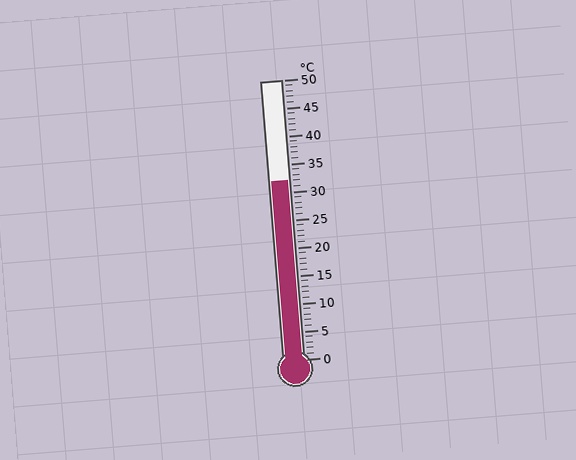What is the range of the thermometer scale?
The thermometer scale ranges from 0°C to 50°C.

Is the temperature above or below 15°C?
The temperature is above 15°C.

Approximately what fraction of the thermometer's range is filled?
The thermometer is filled to approximately 65% of its range.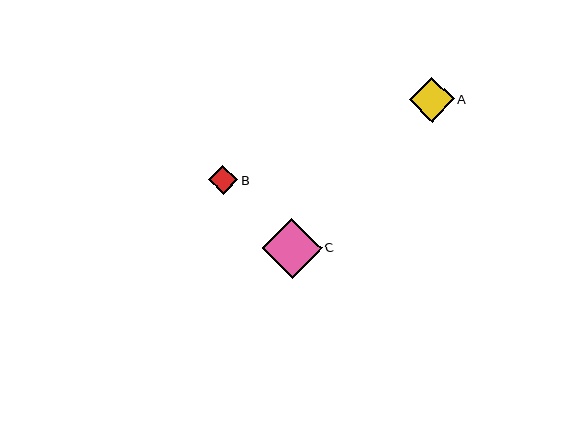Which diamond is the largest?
Diamond C is the largest with a size of approximately 60 pixels.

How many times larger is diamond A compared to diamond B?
Diamond A is approximately 1.5 times the size of diamond B.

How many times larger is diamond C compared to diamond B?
Diamond C is approximately 2.1 times the size of diamond B.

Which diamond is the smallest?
Diamond B is the smallest with a size of approximately 29 pixels.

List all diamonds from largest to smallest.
From largest to smallest: C, A, B.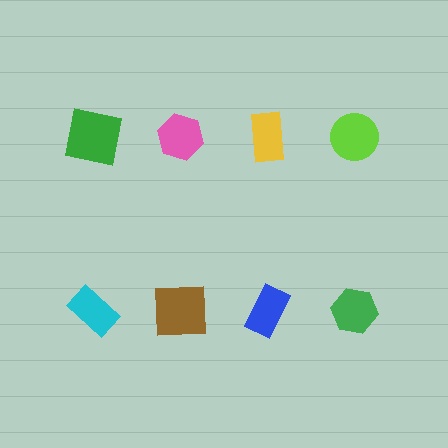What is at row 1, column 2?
A pink hexagon.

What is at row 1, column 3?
A yellow rectangle.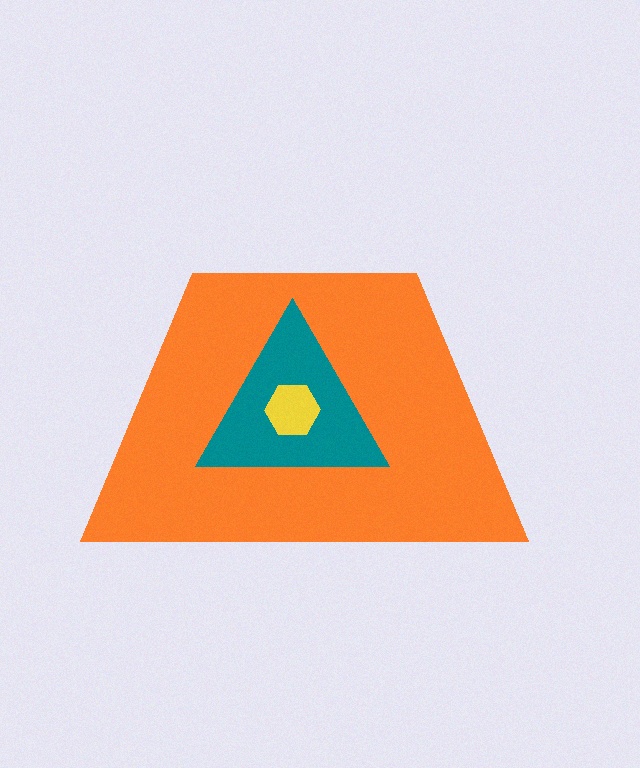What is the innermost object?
The yellow hexagon.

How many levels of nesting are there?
3.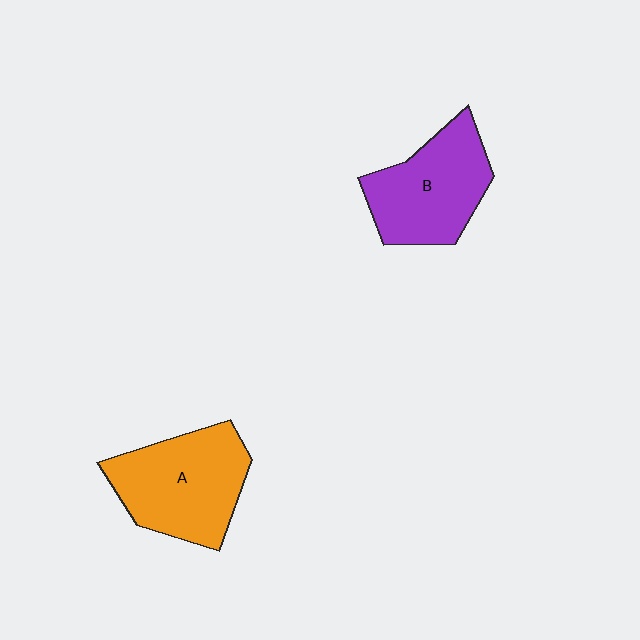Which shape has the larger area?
Shape A (orange).